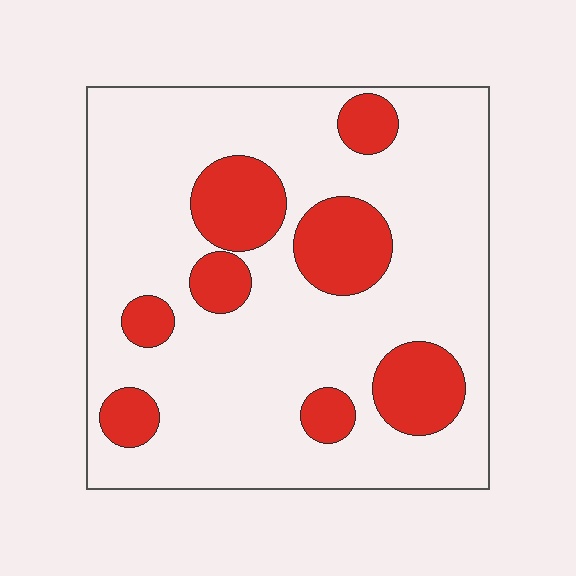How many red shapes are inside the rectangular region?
8.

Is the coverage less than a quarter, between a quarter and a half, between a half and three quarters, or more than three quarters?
Less than a quarter.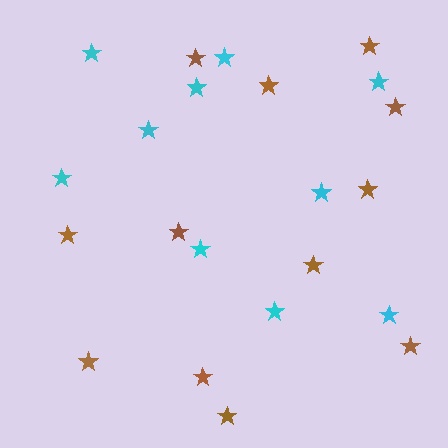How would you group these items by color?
There are 2 groups: one group of brown stars (12) and one group of cyan stars (10).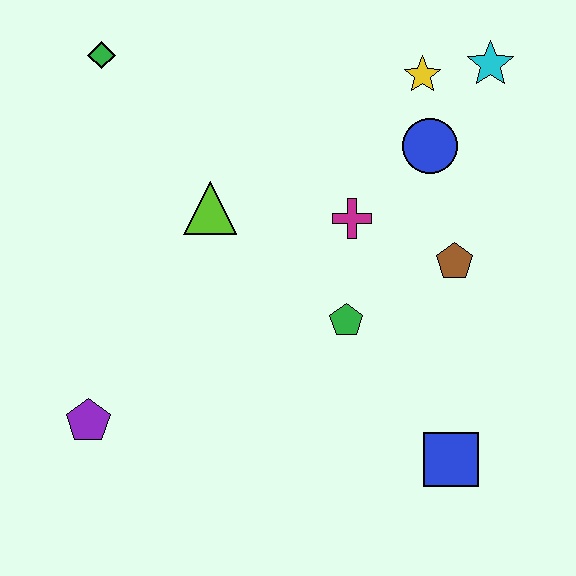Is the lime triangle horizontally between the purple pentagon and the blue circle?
Yes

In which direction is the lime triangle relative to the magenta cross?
The lime triangle is to the left of the magenta cross.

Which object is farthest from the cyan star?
The purple pentagon is farthest from the cyan star.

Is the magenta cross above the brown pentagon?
Yes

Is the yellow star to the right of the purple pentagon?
Yes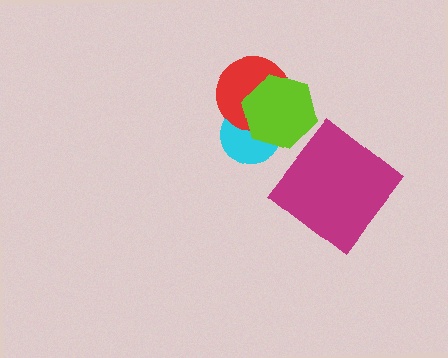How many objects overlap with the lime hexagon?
2 objects overlap with the lime hexagon.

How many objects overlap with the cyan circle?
2 objects overlap with the cyan circle.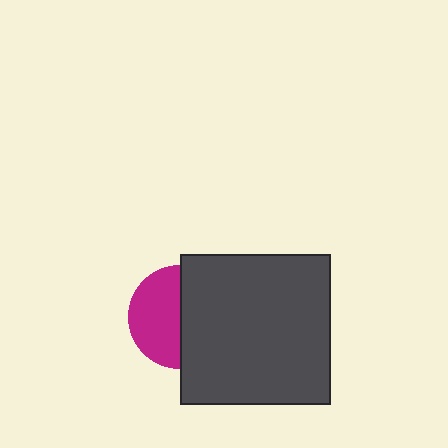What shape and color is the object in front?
The object in front is a dark gray square.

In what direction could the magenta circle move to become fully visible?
The magenta circle could move left. That would shift it out from behind the dark gray square entirely.